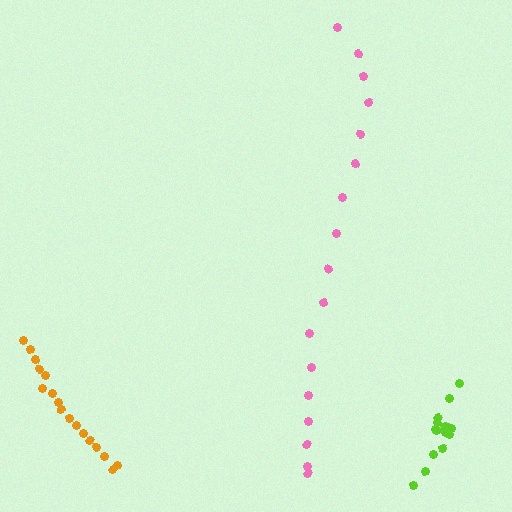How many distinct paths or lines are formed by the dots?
There are 3 distinct paths.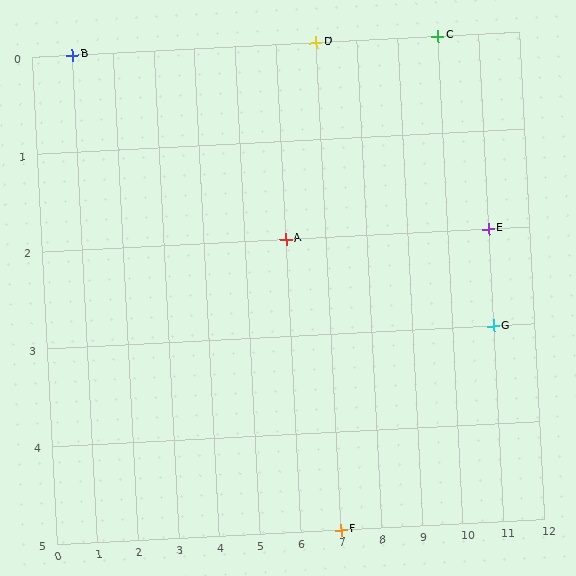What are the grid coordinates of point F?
Point F is at grid coordinates (7, 5).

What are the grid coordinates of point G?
Point G is at grid coordinates (11, 3).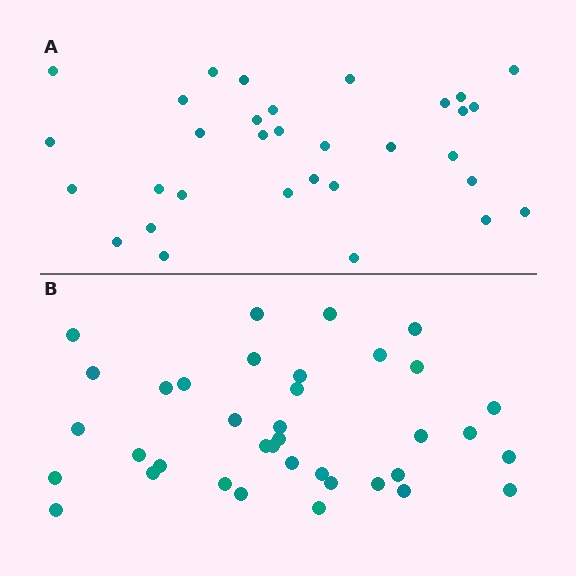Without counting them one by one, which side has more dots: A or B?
Region B (the bottom region) has more dots.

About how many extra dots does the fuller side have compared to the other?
Region B has about 5 more dots than region A.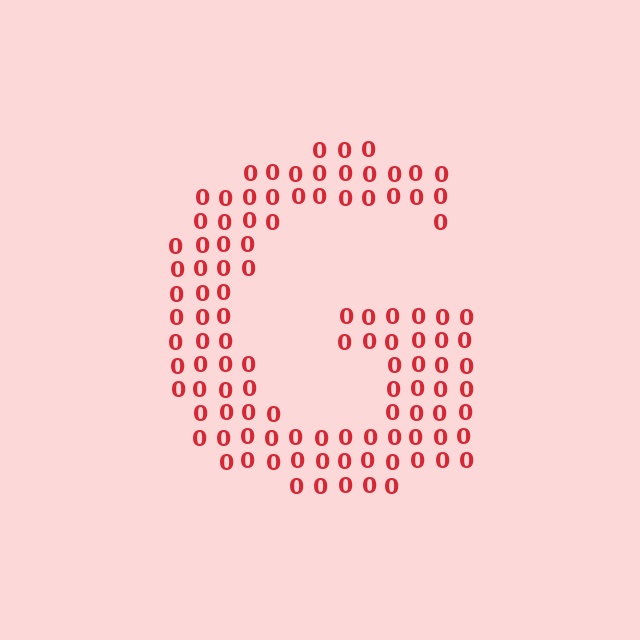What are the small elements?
The small elements are digit 0's.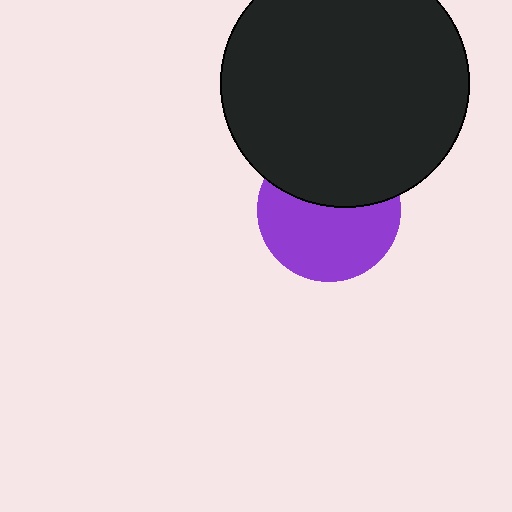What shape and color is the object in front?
The object in front is a black circle.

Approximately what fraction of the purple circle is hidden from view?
Roughly 41% of the purple circle is hidden behind the black circle.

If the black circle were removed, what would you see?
You would see the complete purple circle.